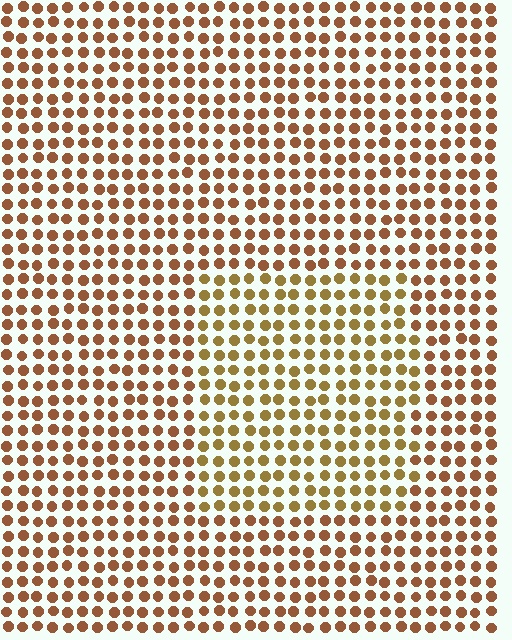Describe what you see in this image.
The image is filled with small brown elements in a uniform arrangement. A rectangle-shaped region is visible where the elements are tinted to a slightly different hue, forming a subtle color boundary.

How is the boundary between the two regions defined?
The boundary is defined purely by a slight shift in hue (about 24 degrees). Spacing, size, and orientation are identical on both sides.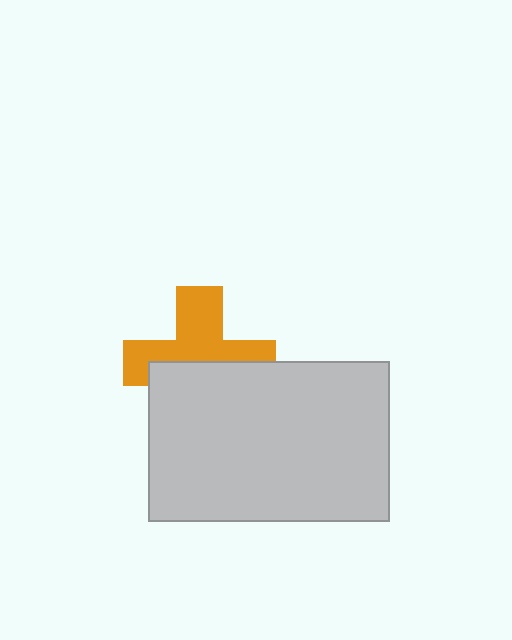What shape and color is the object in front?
The object in front is a light gray rectangle.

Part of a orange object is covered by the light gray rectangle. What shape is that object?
It is a cross.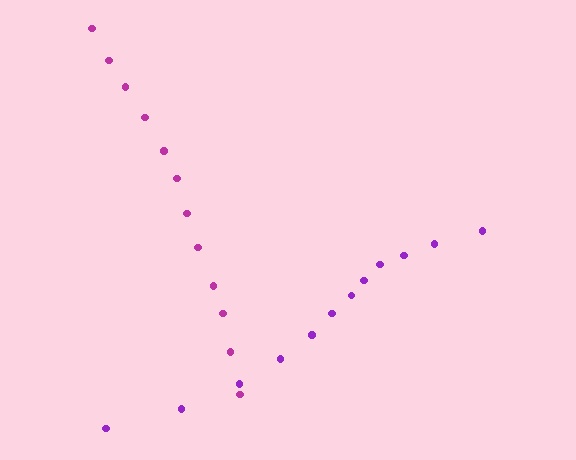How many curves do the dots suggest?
There are 2 distinct paths.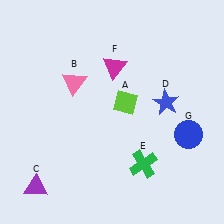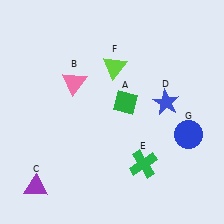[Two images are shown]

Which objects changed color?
A changed from lime to green. F changed from magenta to lime.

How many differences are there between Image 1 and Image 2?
There are 2 differences between the two images.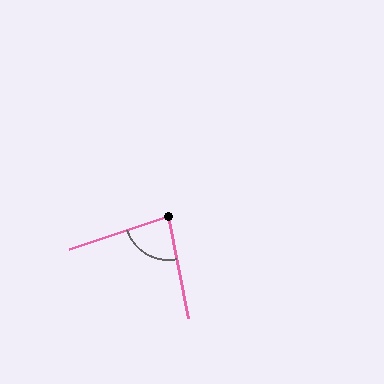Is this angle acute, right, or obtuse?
It is acute.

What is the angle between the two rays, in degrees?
Approximately 83 degrees.